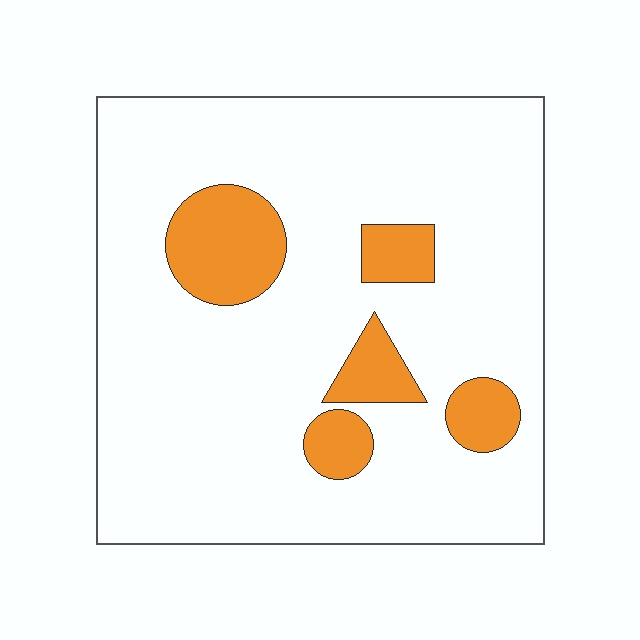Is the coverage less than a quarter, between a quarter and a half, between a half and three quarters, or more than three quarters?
Less than a quarter.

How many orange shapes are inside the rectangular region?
5.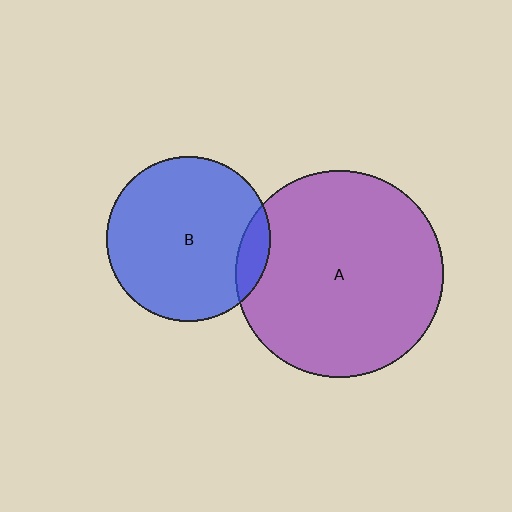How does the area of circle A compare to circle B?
Approximately 1.6 times.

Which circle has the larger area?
Circle A (purple).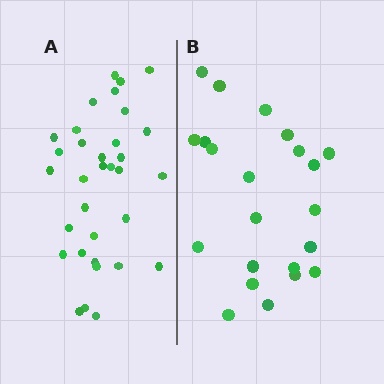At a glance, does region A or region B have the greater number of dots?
Region A (the left region) has more dots.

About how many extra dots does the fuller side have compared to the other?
Region A has roughly 12 or so more dots than region B.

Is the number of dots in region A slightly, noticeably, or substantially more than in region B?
Region A has substantially more. The ratio is roughly 1.5 to 1.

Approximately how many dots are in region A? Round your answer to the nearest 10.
About 30 dots. (The exact count is 33, which rounds to 30.)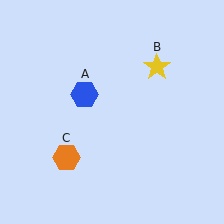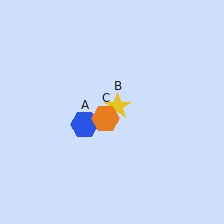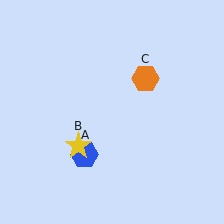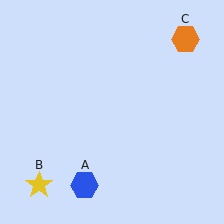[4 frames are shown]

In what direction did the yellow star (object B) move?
The yellow star (object B) moved down and to the left.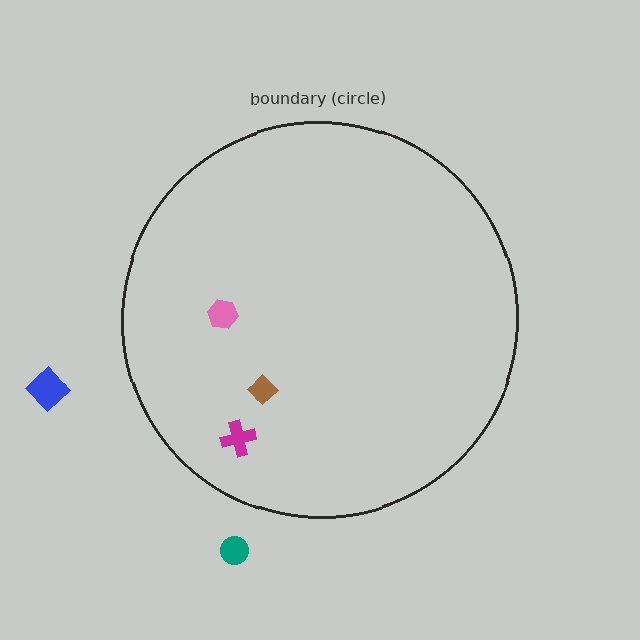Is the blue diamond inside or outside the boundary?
Outside.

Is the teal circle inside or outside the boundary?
Outside.